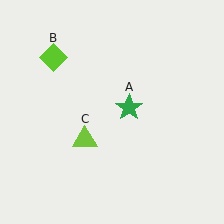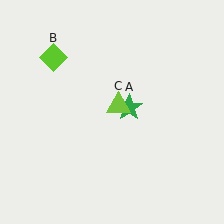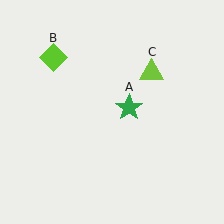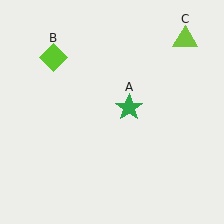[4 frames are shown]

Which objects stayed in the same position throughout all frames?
Green star (object A) and lime diamond (object B) remained stationary.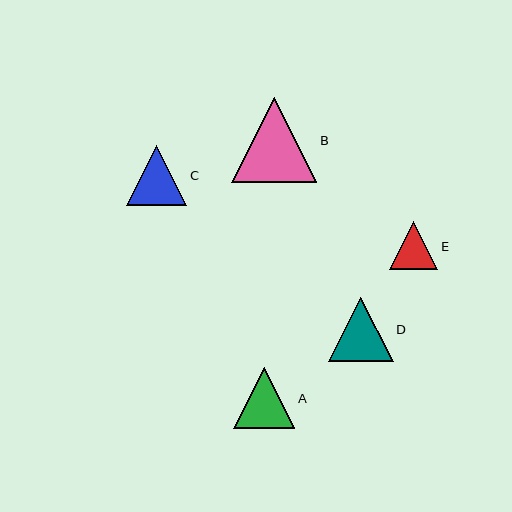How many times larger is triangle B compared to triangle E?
Triangle B is approximately 1.8 times the size of triangle E.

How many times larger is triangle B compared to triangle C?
Triangle B is approximately 1.4 times the size of triangle C.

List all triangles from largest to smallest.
From largest to smallest: B, D, A, C, E.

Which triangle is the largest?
Triangle B is the largest with a size of approximately 85 pixels.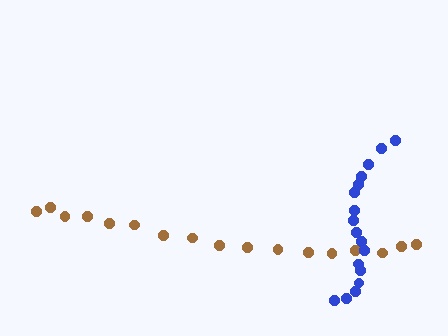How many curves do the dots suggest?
There are 2 distinct paths.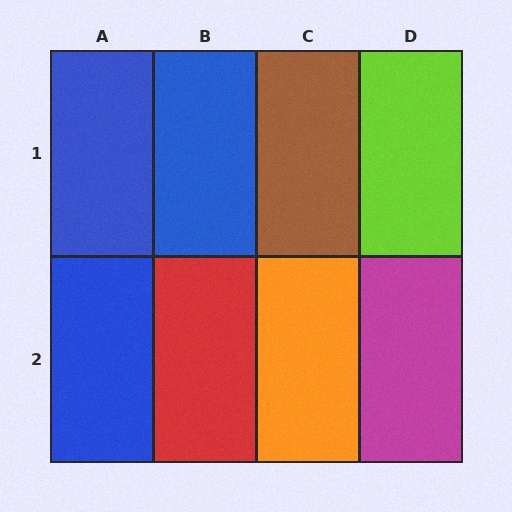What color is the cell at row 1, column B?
Blue.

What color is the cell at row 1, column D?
Lime.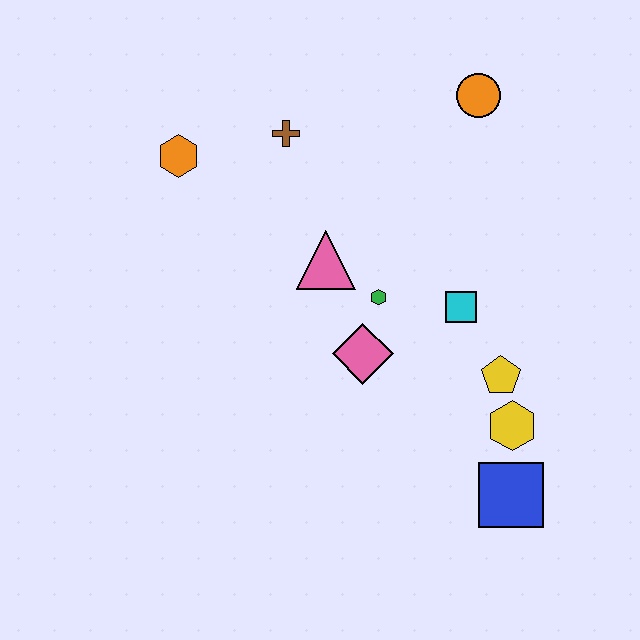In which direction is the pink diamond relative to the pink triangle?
The pink diamond is below the pink triangle.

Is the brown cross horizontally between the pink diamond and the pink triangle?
No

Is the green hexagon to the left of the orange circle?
Yes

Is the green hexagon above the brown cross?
No